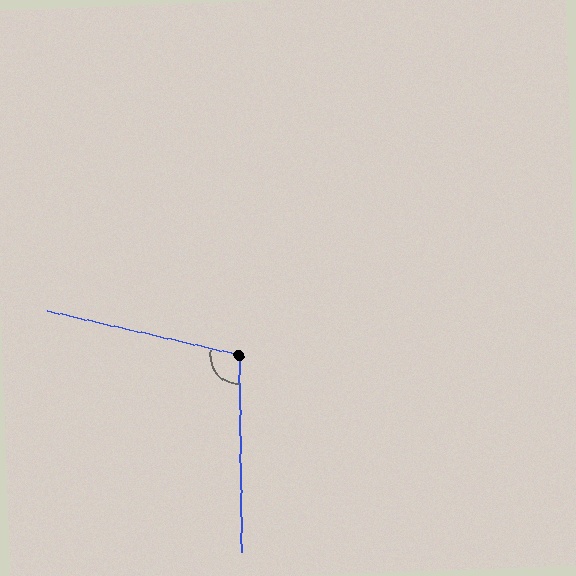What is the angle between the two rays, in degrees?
Approximately 104 degrees.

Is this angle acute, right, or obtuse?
It is obtuse.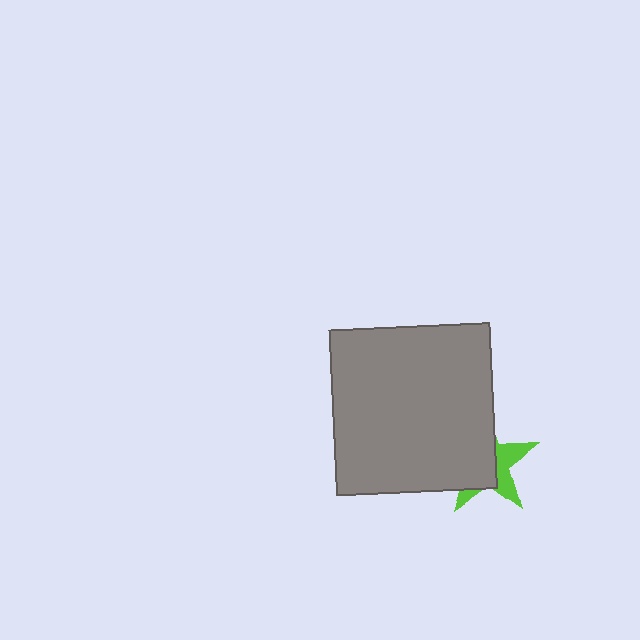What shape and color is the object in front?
The object in front is a gray rectangle.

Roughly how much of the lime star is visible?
A small part of it is visible (roughly 38%).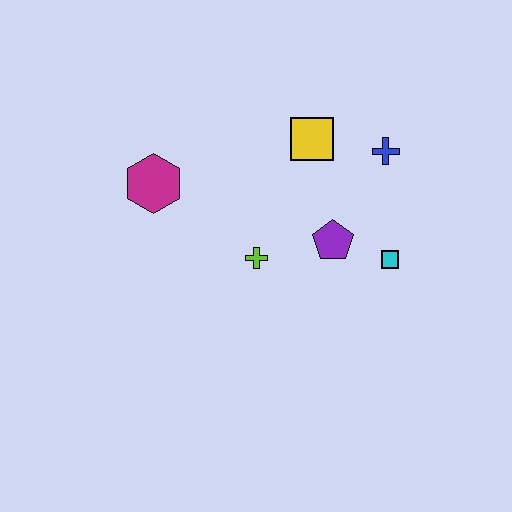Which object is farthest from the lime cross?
The blue cross is farthest from the lime cross.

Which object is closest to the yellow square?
The blue cross is closest to the yellow square.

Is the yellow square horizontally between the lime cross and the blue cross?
Yes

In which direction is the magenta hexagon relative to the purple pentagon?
The magenta hexagon is to the left of the purple pentagon.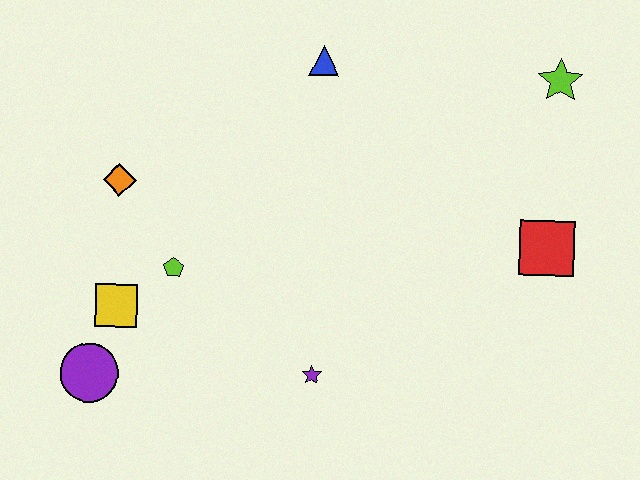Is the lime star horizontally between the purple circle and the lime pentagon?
No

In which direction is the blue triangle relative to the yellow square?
The blue triangle is above the yellow square.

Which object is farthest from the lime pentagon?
The lime star is farthest from the lime pentagon.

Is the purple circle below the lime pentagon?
Yes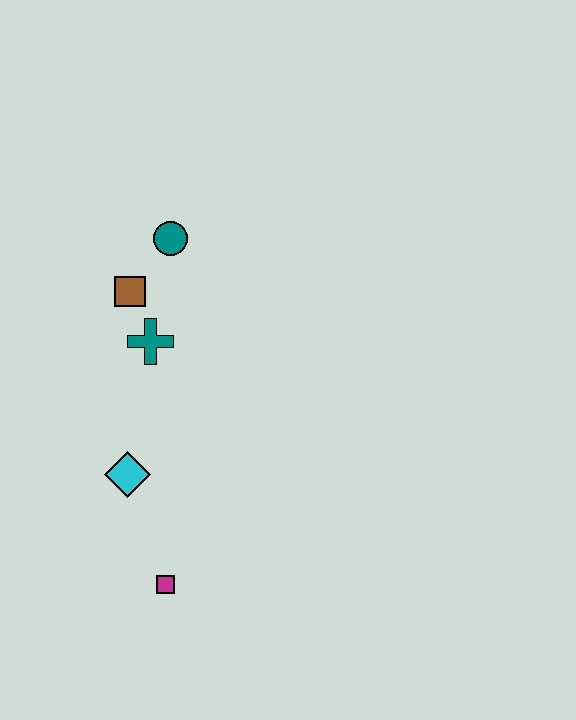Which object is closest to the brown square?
The teal cross is closest to the brown square.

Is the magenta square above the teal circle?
No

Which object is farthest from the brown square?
The magenta square is farthest from the brown square.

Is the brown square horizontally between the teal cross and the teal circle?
No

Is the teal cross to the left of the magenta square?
Yes